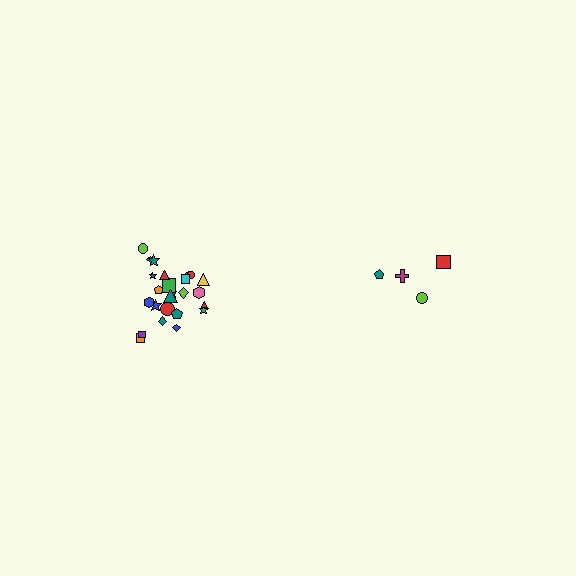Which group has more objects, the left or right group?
The left group.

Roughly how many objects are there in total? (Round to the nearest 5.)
Roughly 30 objects in total.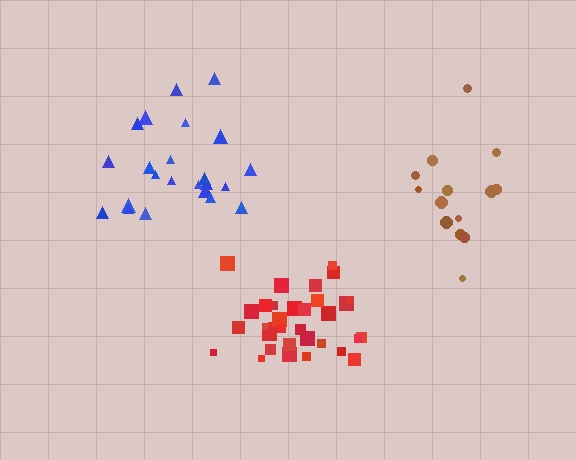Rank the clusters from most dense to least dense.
red, blue, brown.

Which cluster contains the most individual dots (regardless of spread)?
Red (33).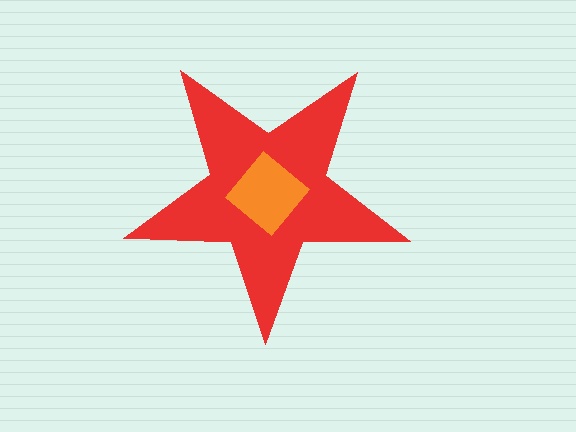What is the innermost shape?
The orange diamond.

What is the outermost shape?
The red star.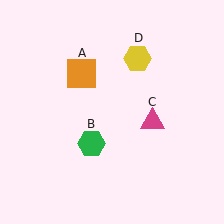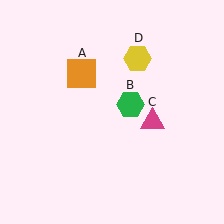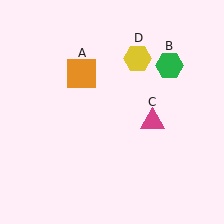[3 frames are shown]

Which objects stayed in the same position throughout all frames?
Orange square (object A) and magenta triangle (object C) and yellow hexagon (object D) remained stationary.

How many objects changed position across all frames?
1 object changed position: green hexagon (object B).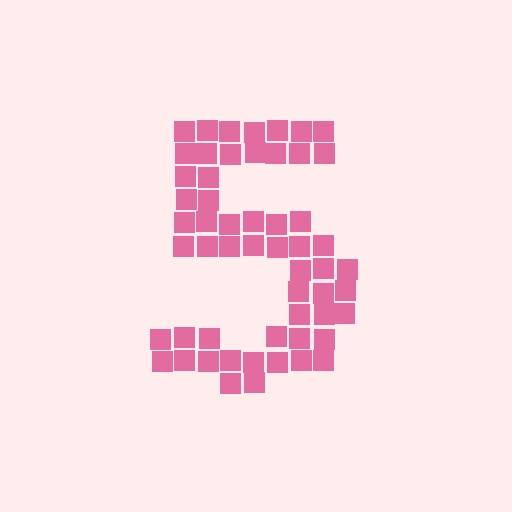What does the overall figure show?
The overall figure shows the digit 5.